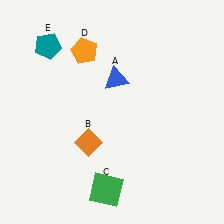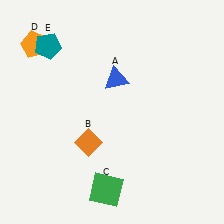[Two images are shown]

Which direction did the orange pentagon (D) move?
The orange pentagon (D) moved left.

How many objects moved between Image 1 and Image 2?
1 object moved between the two images.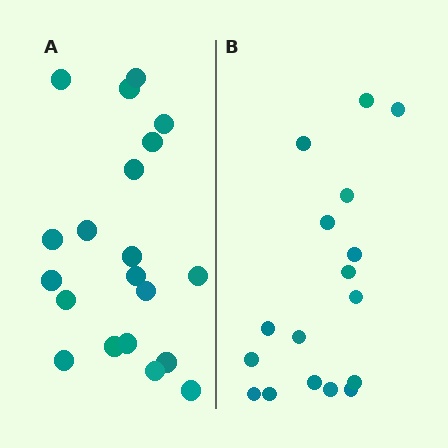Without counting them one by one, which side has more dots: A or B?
Region A (the left region) has more dots.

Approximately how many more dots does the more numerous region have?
Region A has just a few more — roughly 2 or 3 more dots than region B.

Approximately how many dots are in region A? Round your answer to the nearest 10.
About 20 dots.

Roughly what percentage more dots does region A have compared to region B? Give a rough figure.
About 20% more.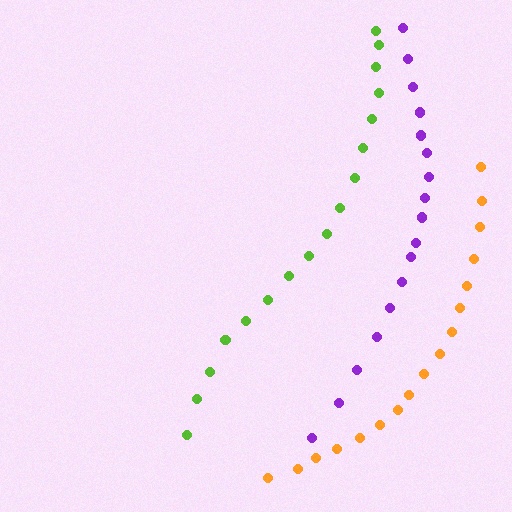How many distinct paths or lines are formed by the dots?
There are 3 distinct paths.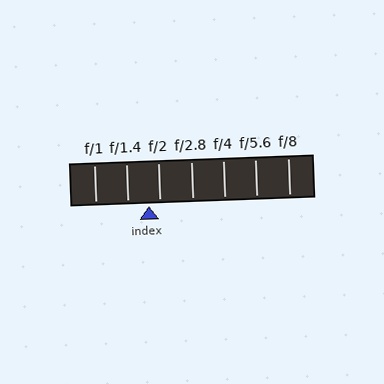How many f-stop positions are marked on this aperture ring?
There are 7 f-stop positions marked.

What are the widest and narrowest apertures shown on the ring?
The widest aperture shown is f/1 and the narrowest is f/8.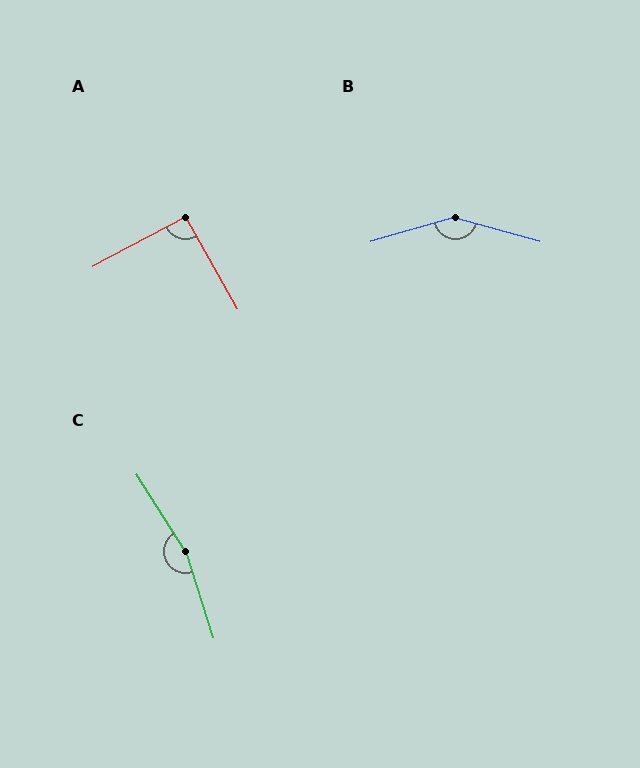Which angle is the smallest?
A, at approximately 92 degrees.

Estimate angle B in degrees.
Approximately 149 degrees.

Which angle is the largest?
C, at approximately 165 degrees.